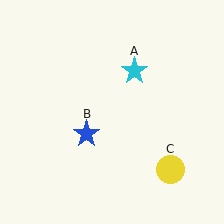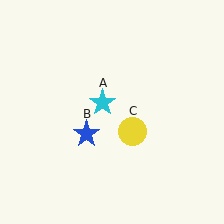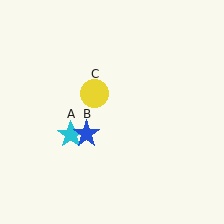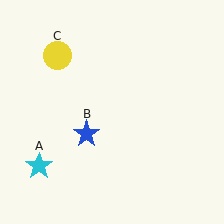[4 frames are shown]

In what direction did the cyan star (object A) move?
The cyan star (object A) moved down and to the left.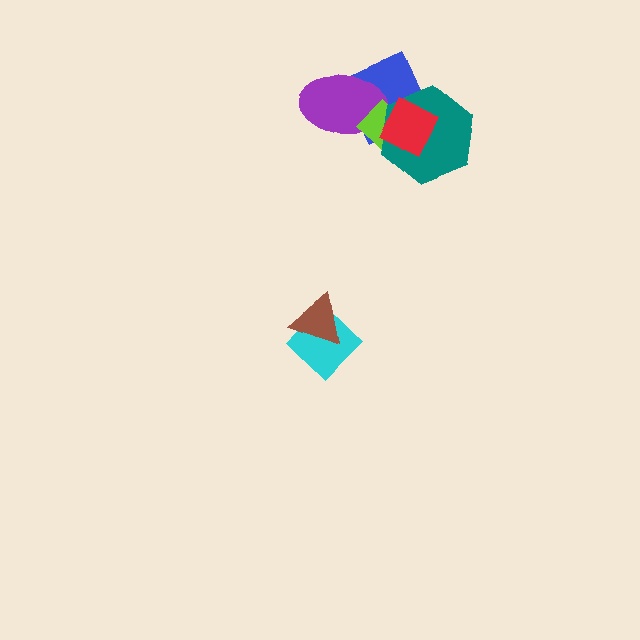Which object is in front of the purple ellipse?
The lime diamond is in front of the purple ellipse.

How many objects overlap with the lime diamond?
4 objects overlap with the lime diamond.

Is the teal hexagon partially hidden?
Yes, it is partially covered by another shape.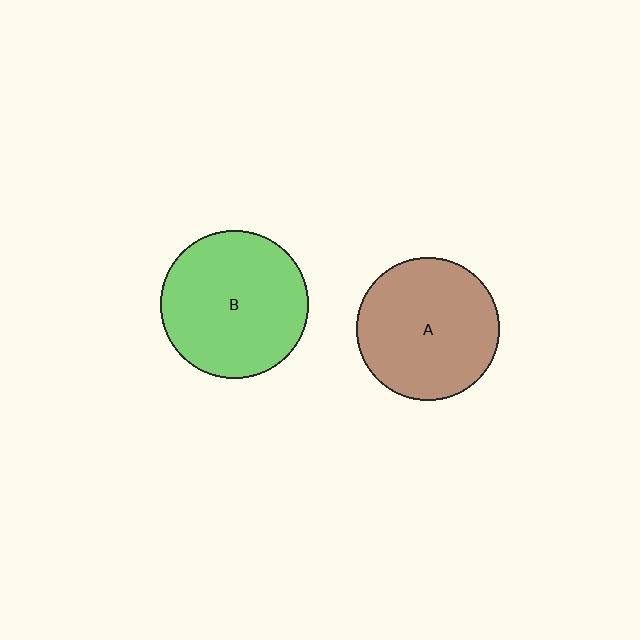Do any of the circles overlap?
No, none of the circles overlap.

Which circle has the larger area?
Circle B (green).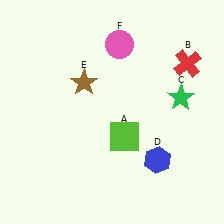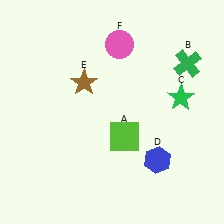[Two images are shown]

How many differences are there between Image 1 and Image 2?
There is 1 difference between the two images.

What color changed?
The cross (B) changed from red in Image 1 to green in Image 2.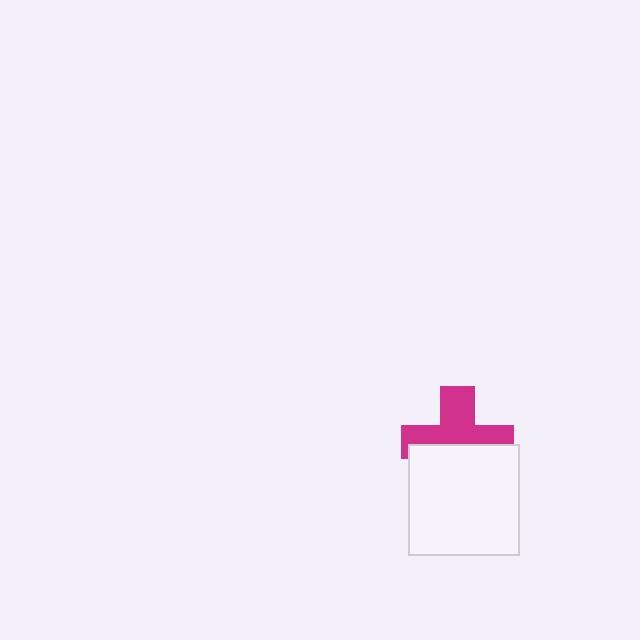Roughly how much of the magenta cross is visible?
About half of it is visible (roughly 54%).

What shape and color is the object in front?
The object in front is a white square.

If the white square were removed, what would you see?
You would see the complete magenta cross.